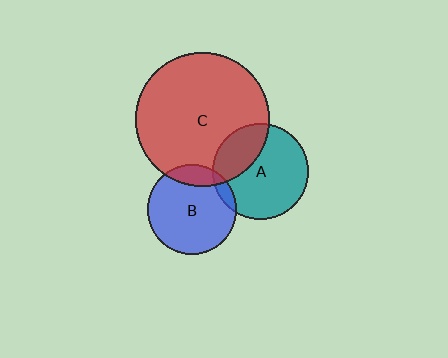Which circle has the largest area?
Circle C (red).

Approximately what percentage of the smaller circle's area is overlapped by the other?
Approximately 30%.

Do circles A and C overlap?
Yes.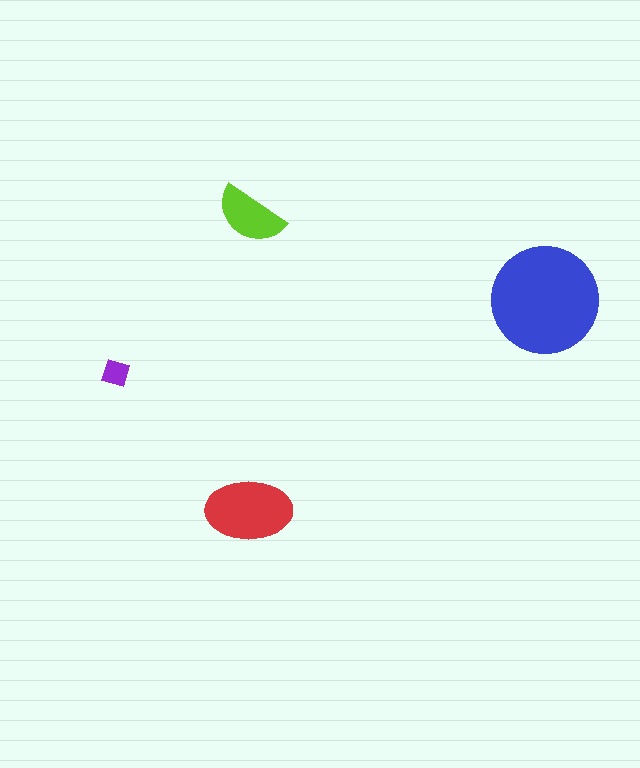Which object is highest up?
The lime semicircle is topmost.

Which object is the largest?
The blue circle.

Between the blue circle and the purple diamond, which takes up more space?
The blue circle.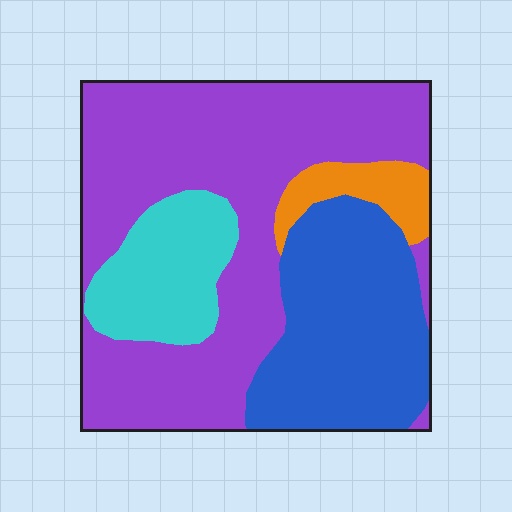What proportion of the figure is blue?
Blue takes up about one quarter (1/4) of the figure.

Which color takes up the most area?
Purple, at roughly 55%.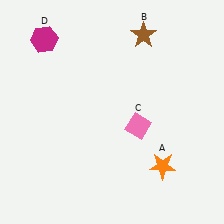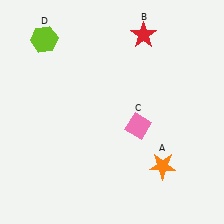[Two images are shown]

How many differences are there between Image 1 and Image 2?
There are 2 differences between the two images.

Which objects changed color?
B changed from brown to red. D changed from magenta to lime.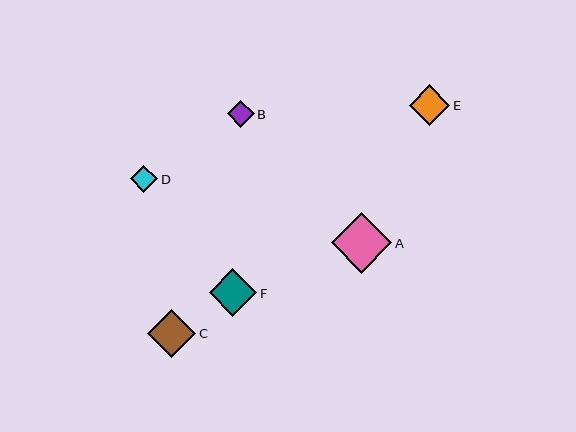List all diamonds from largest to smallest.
From largest to smallest: A, C, F, E, D, B.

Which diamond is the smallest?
Diamond B is the smallest with a size of approximately 27 pixels.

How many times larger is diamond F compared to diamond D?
Diamond F is approximately 1.7 times the size of diamond D.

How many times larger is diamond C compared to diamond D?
Diamond C is approximately 1.8 times the size of diamond D.